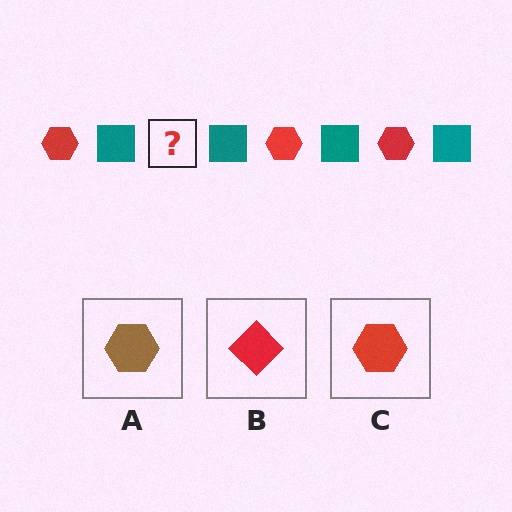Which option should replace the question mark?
Option C.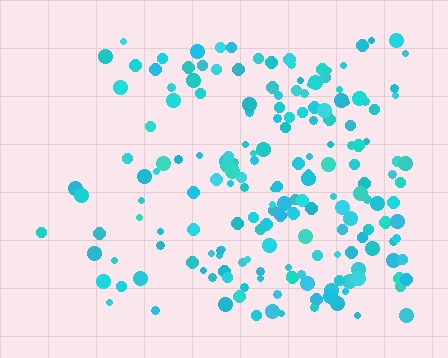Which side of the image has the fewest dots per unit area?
The left.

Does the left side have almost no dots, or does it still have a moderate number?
Still a moderate number, just noticeably fewer than the right.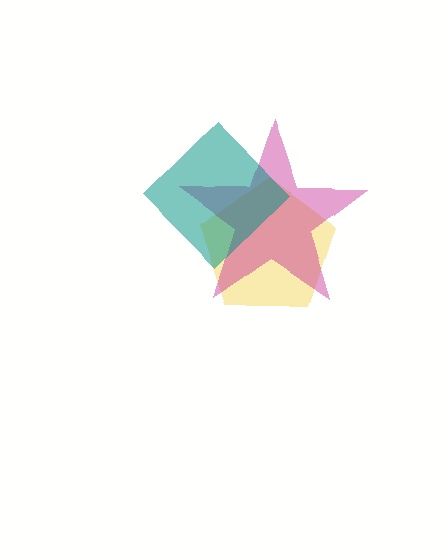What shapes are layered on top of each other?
The layered shapes are: a yellow pentagon, a magenta star, a teal diamond.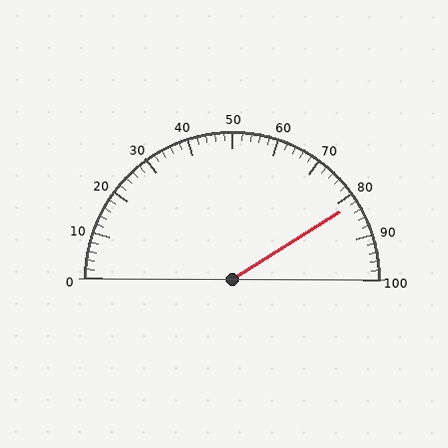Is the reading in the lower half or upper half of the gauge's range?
The reading is in the upper half of the range (0 to 100).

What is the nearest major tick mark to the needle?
The nearest major tick mark is 80.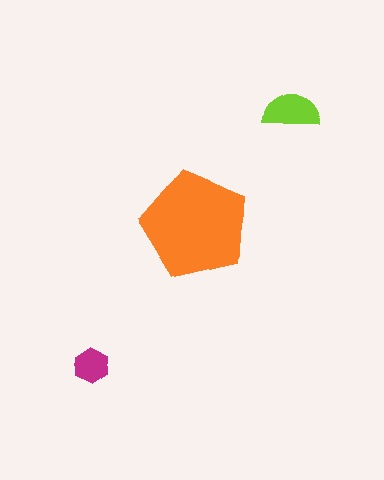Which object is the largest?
The orange pentagon.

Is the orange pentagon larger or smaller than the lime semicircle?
Larger.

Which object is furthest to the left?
The magenta hexagon is leftmost.